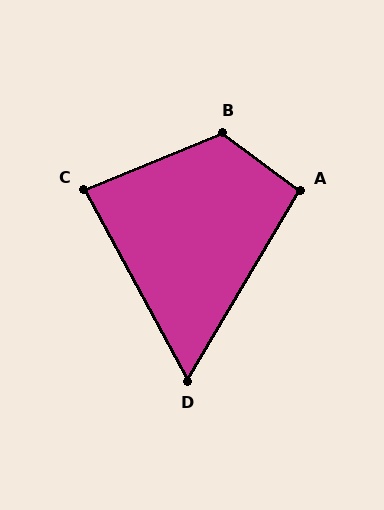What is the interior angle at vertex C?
Approximately 84 degrees (acute).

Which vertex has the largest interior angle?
B, at approximately 121 degrees.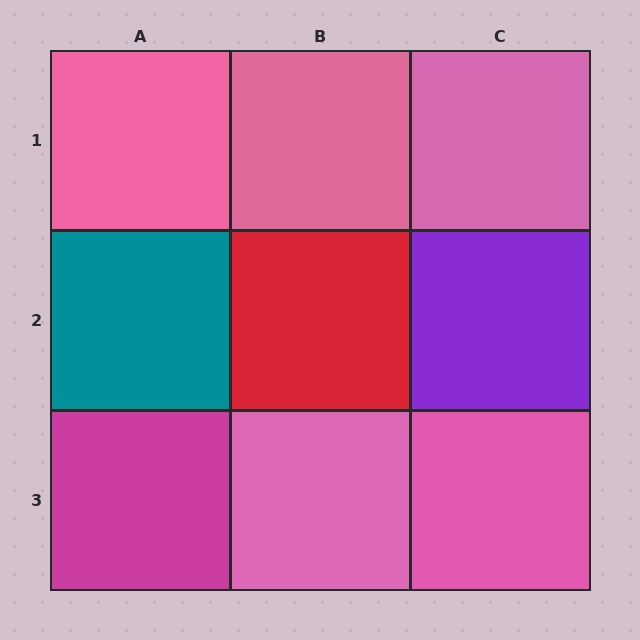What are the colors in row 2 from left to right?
Teal, red, purple.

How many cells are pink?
5 cells are pink.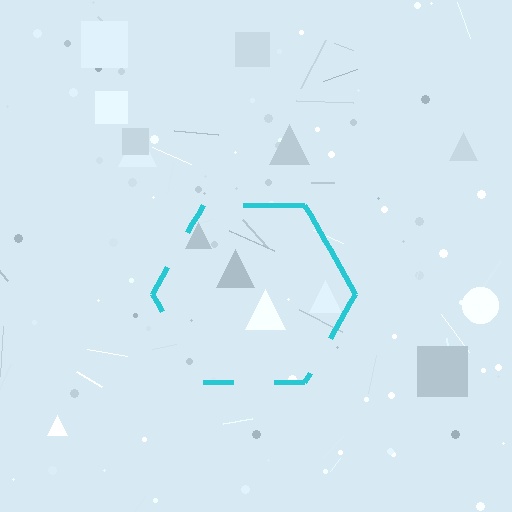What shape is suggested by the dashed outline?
The dashed outline suggests a hexagon.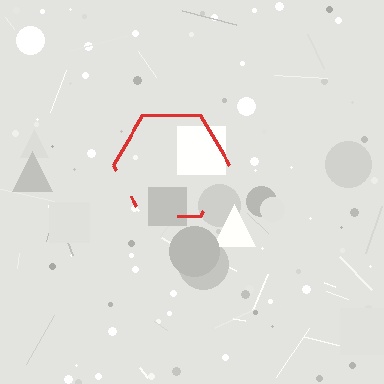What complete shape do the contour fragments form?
The contour fragments form a hexagon.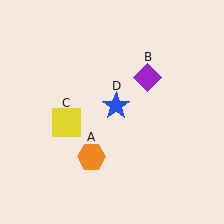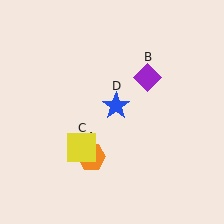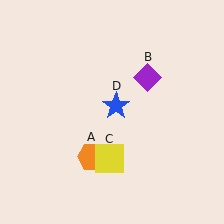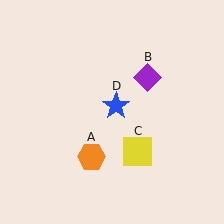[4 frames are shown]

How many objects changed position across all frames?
1 object changed position: yellow square (object C).